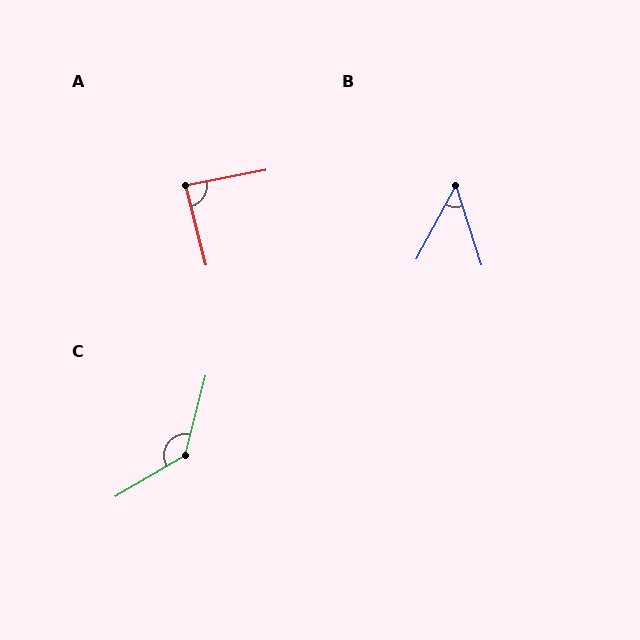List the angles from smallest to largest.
B (46°), A (87°), C (135°).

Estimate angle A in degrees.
Approximately 87 degrees.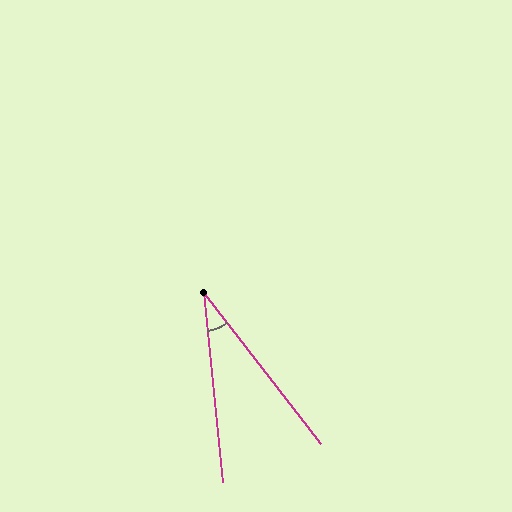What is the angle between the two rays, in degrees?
Approximately 32 degrees.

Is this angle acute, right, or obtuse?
It is acute.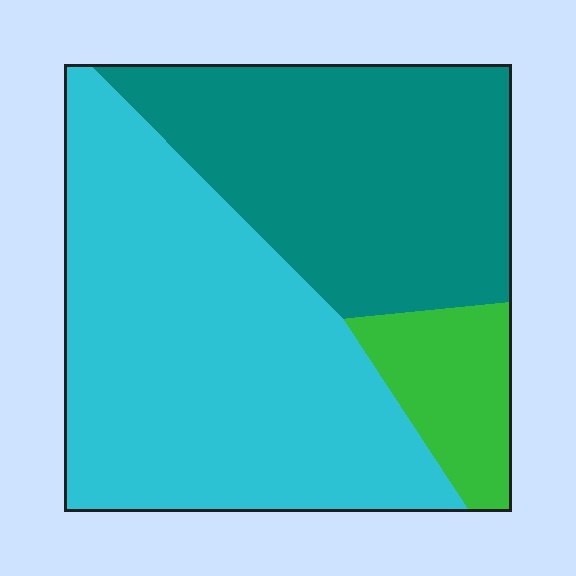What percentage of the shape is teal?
Teal covers around 35% of the shape.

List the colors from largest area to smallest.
From largest to smallest: cyan, teal, green.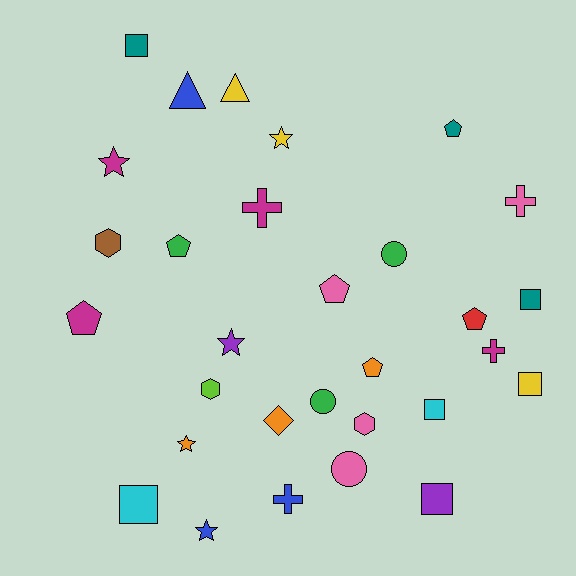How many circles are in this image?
There are 3 circles.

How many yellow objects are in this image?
There are 3 yellow objects.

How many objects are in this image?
There are 30 objects.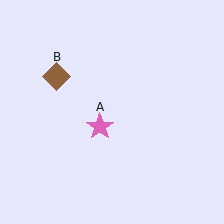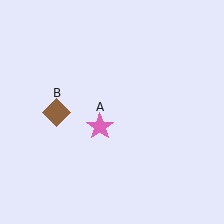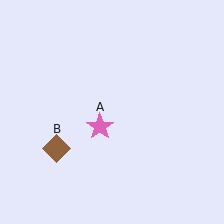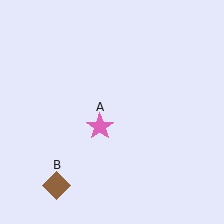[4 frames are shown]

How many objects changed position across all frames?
1 object changed position: brown diamond (object B).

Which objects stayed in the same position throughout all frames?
Pink star (object A) remained stationary.